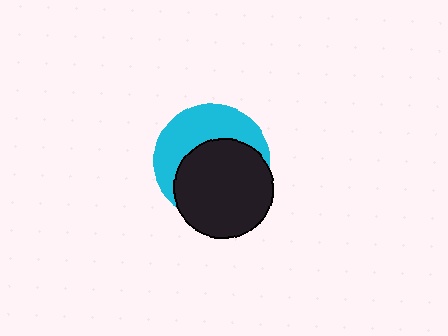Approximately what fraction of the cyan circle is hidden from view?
Roughly 57% of the cyan circle is hidden behind the black circle.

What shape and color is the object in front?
The object in front is a black circle.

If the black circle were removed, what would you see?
You would see the complete cyan circle.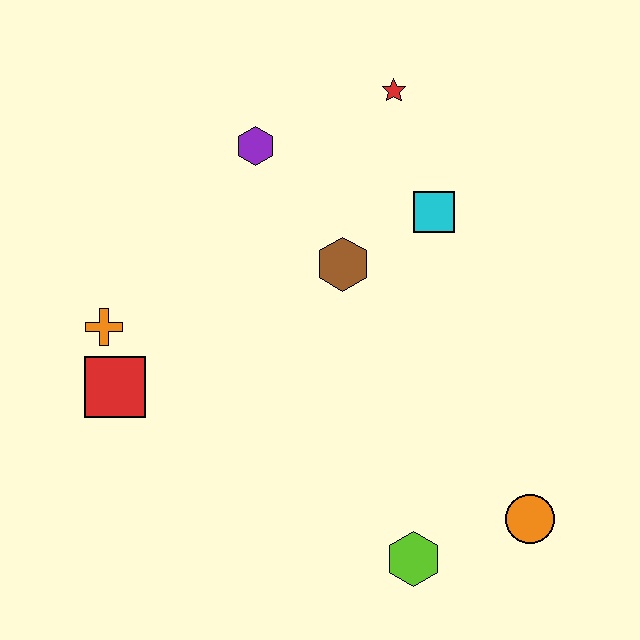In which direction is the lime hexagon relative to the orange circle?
The lime hexagon is to the left of the orange circle.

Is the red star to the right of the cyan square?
No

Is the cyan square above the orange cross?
Yes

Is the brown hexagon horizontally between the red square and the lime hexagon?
Yes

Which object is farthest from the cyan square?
The red square is farthest from the cyan square.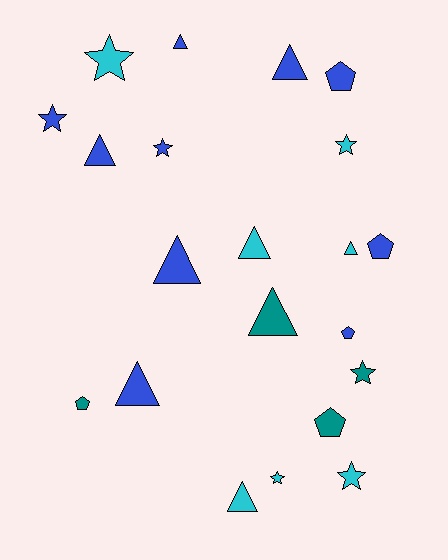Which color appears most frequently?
Blue, with 10 objects.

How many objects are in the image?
There are 21 objects.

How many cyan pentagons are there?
There are no cyan pentagons.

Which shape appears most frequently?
Triangle, with 9 objects.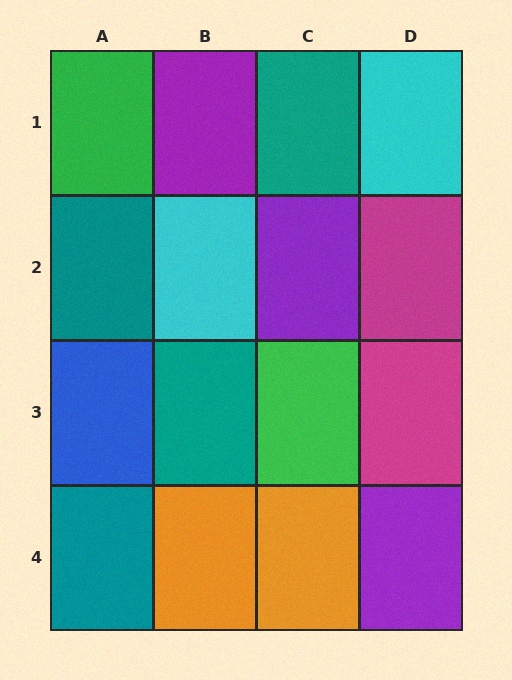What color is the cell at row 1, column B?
Purple.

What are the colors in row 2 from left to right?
Teal, cyan, purple, magenta.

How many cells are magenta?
2 cells are magenta.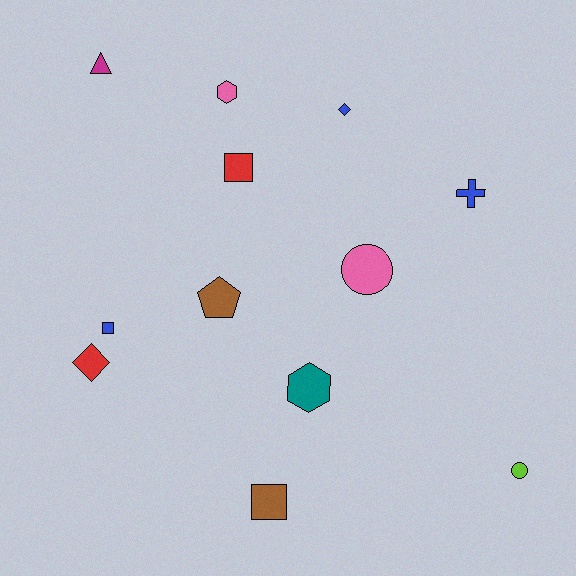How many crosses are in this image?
There is 1 cross.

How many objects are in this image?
There are 12 objects.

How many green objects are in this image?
There are no green objects.